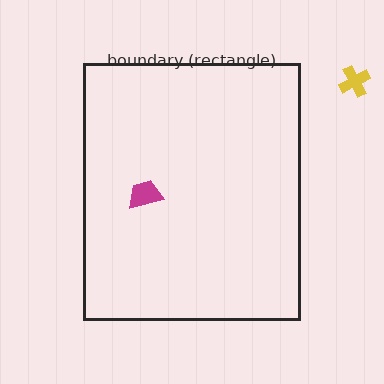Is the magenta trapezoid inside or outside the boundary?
Inside.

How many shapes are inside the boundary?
1 inside, 1 outside.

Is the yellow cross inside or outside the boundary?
Outside.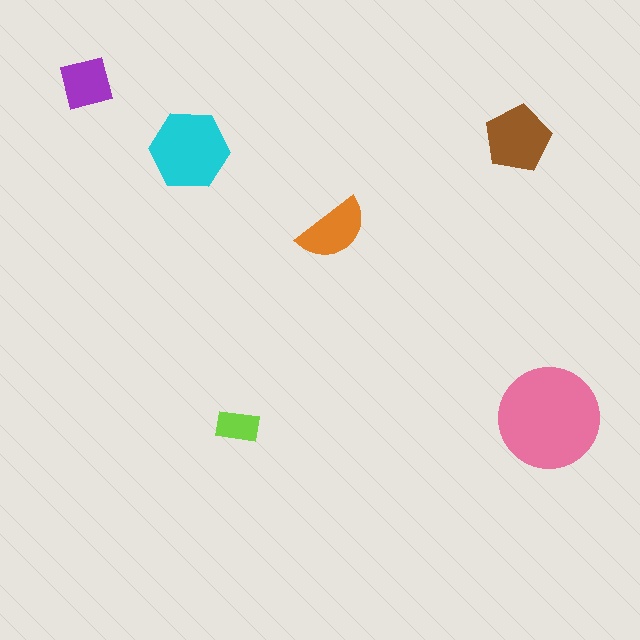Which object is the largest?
The pink circle.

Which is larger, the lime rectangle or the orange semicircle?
The orange semicircle.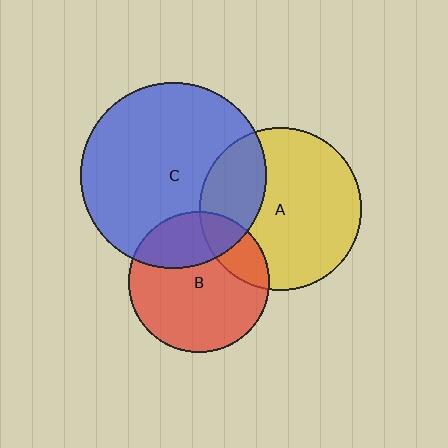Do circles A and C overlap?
Yes.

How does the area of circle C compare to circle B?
Approximately 1.7 times.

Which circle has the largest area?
Circle C (blue).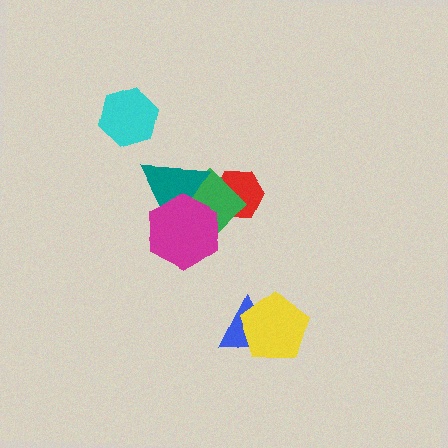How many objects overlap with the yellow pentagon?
1 object overlaps with the yellow pentagon.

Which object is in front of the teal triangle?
The magenta hexagon is in front of the teal triangle.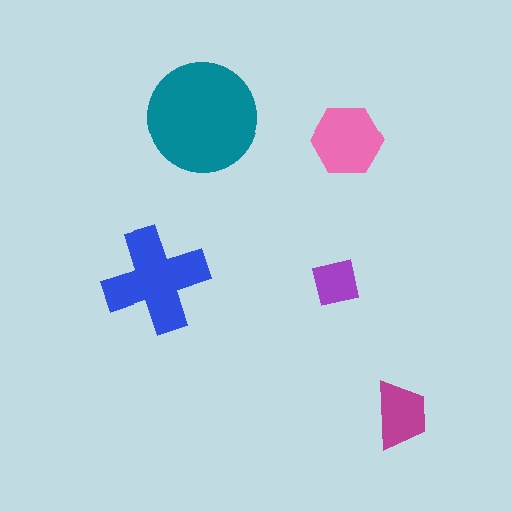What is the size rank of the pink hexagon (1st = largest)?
3rd.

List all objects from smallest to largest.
The purple square, the magenta trapezoid, the pink hexagon, the blue cross, the teal circle.